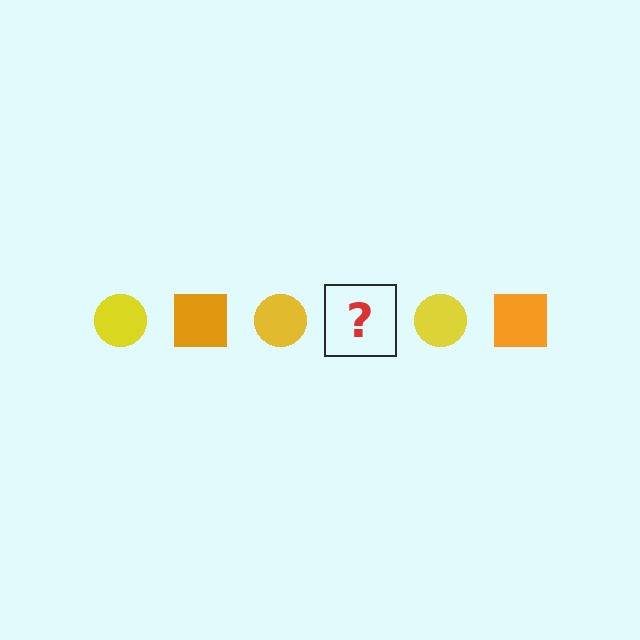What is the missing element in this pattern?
The missing element is an orange square.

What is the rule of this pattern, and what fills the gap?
The rule is that the pattern alternates between yellow circle and orange square. The gap should be filled with an orange square.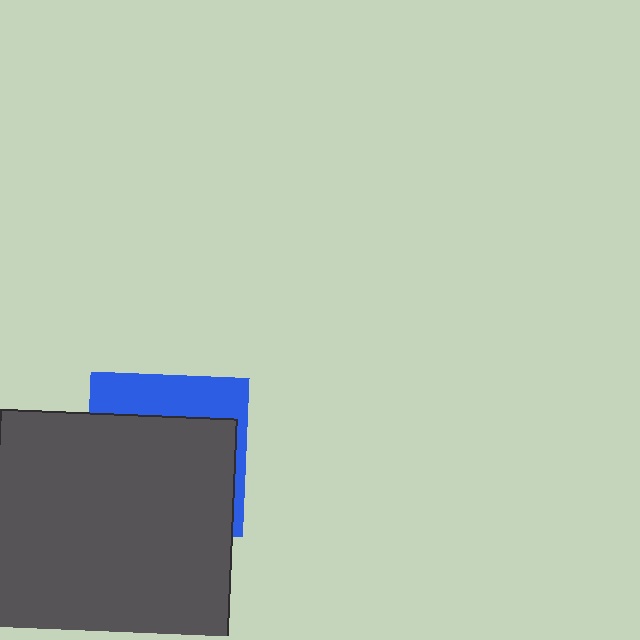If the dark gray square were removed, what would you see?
You would see the complete blue square.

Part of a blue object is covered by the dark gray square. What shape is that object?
It is a square.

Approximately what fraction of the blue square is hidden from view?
Roughly 70% of the blue square is hidden behind the dark gray square.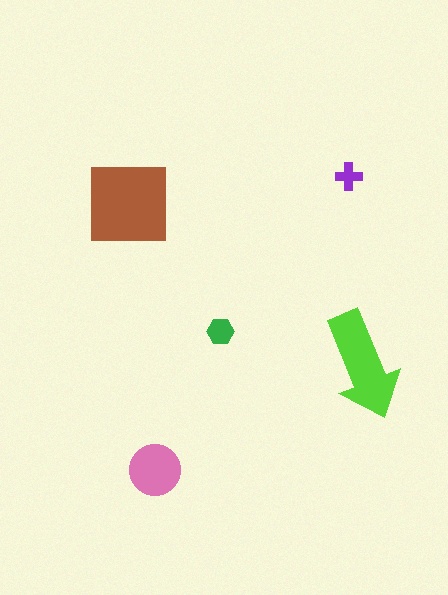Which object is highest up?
The purple cross is topmost.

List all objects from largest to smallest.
The brown square, the lime arrow, the pink circle, the green hexagon, the purple cross.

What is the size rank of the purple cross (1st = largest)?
5th.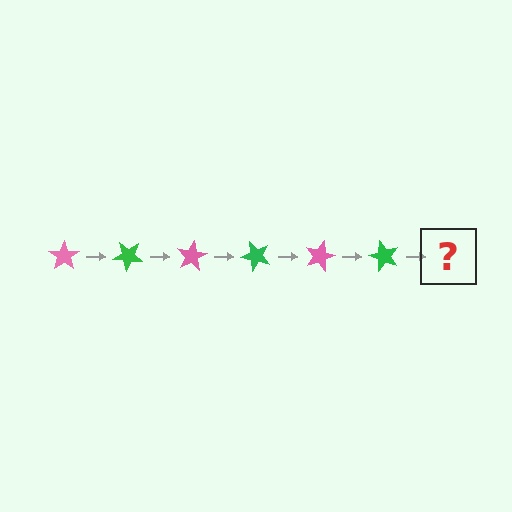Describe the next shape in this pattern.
It should be a pink star, rotated 240 degrees from the start.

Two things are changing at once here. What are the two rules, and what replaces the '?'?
The two rules are that it rotates 40 degrees each step and the color cycles through pink and green. The '?' should be a pink star, rotated 240 degrees from the start.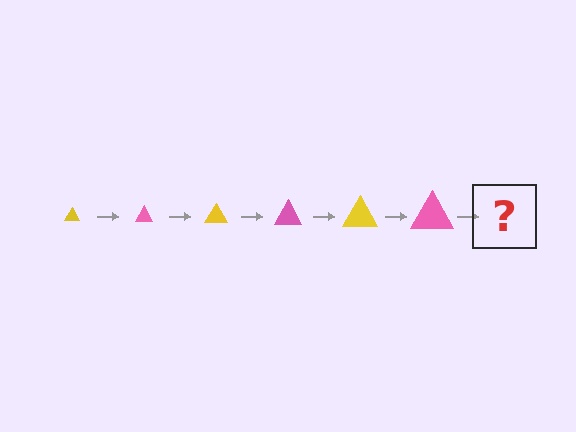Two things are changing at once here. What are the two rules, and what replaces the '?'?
The two rules are that the triangle grows larger each step and the color cycles through yellow and pink. The '?' should be a yellow triangle, larger than the previous one.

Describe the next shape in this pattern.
It should be a yellow triangle, larger than the previous one.